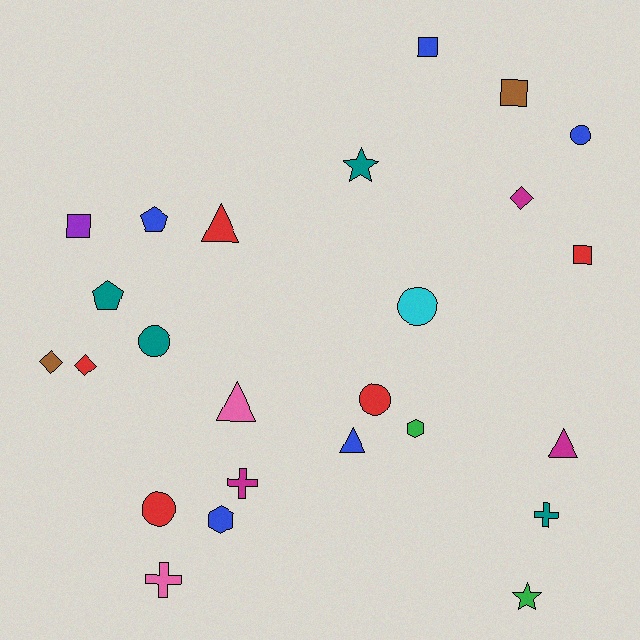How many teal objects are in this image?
There are 4 teal objects.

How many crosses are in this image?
There are 3 crosses.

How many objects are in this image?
There are 25 objects.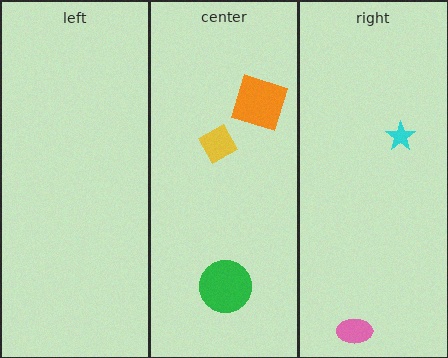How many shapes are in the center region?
3.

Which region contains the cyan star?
The right region.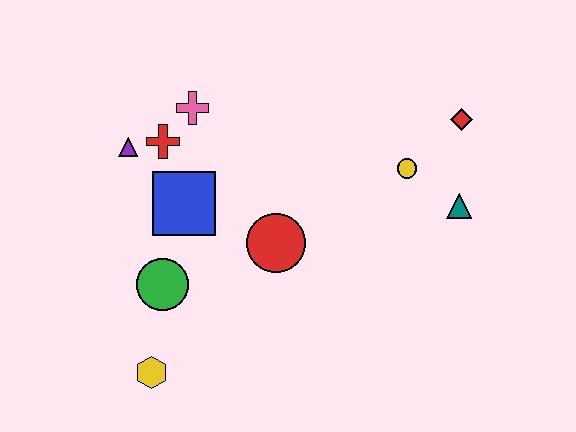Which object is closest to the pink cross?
The red cross is closest to the pink cross.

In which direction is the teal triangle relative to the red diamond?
The teal triangle is below the red diamond.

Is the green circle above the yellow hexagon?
Yes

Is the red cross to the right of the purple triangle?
Yes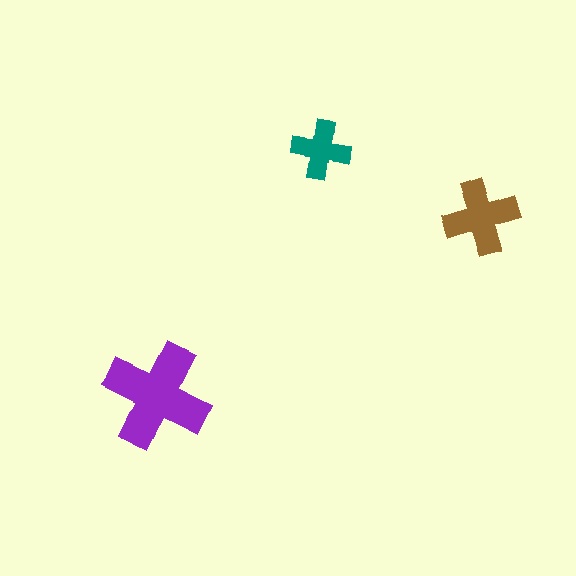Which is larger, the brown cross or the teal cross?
The brown one.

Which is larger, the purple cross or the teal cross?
The purple one.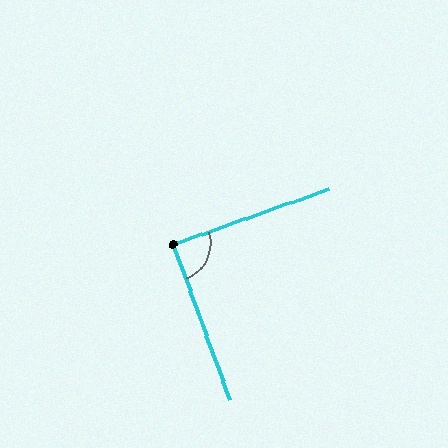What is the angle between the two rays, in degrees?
Approximately 89 degrees.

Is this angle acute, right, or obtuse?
It is approximately a right angle.